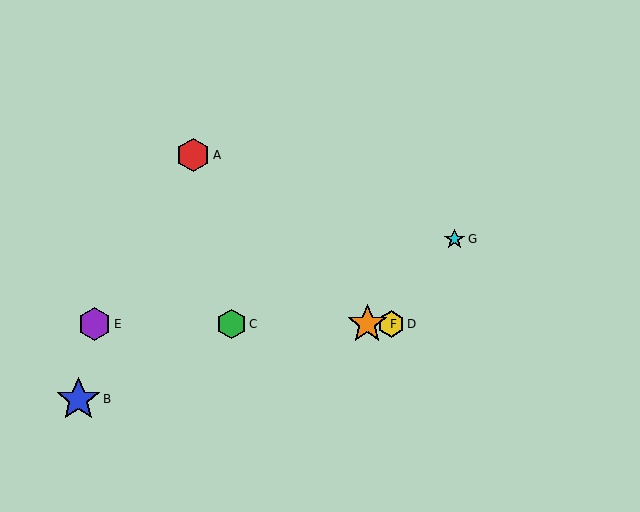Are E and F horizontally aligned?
Yes, both are at y≈324.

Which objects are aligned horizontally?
Objects C, D, E, F are aligned horizontally.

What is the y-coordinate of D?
Object D is at y≈324.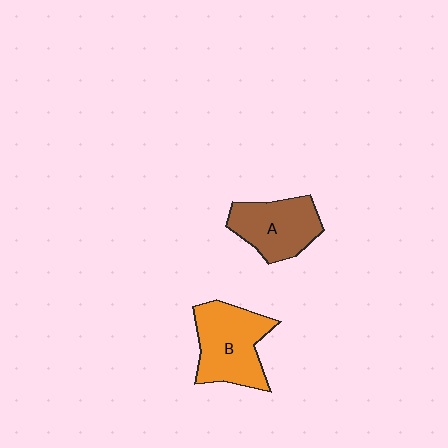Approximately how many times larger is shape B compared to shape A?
Approximately 1.2 times.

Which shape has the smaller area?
Shape A (brown).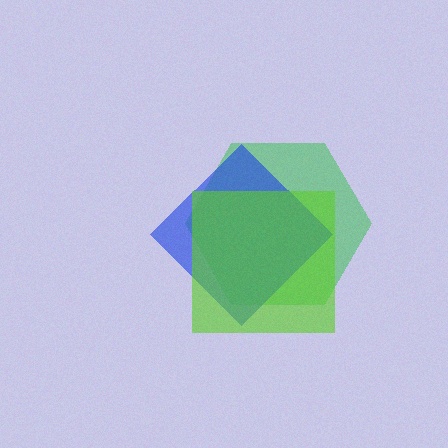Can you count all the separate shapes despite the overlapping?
Yes, there are 3 separate shapes.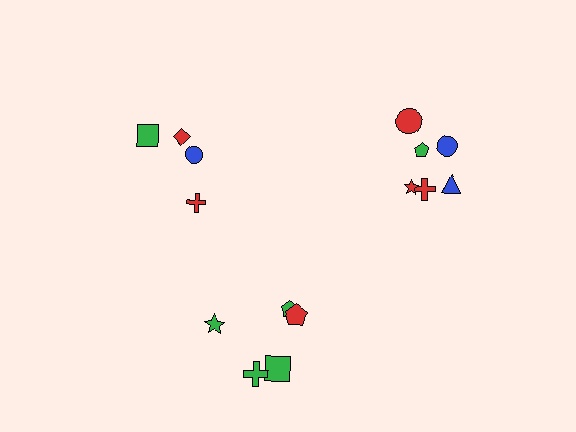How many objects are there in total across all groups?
There are 15 objects.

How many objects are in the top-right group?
There are 6 objects.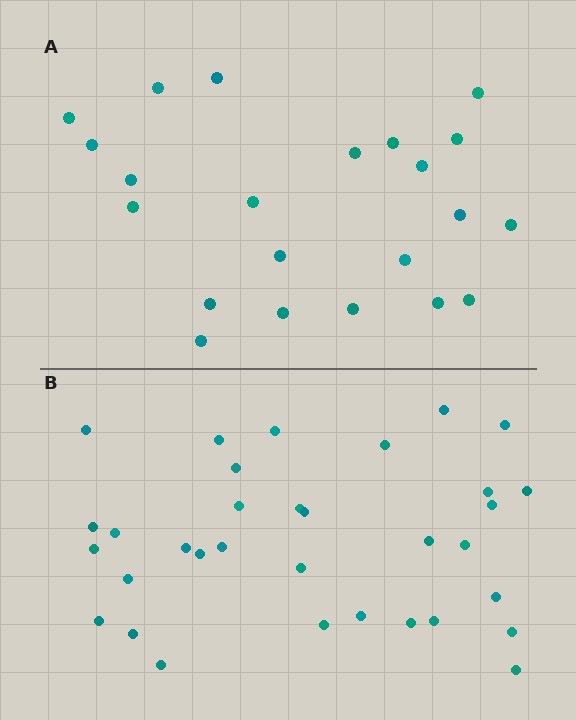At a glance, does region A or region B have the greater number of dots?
Region B (the bottom region) has more dots.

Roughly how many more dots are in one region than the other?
Region B has roughly 12 or so more dots than region A.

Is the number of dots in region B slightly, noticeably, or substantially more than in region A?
Region B has substantially more. The ratio is roughly 1.5 to 1.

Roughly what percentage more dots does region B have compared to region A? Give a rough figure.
About 50% more.